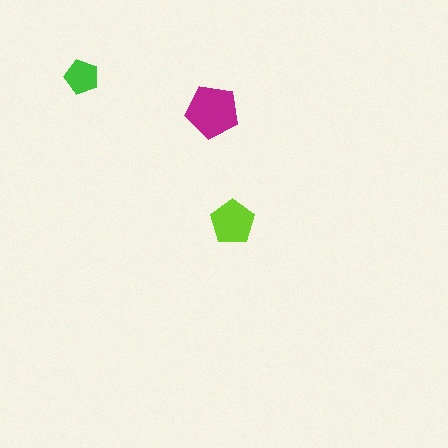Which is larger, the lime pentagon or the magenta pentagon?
The magenta one.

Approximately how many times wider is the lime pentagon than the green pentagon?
About 1.5 times wider.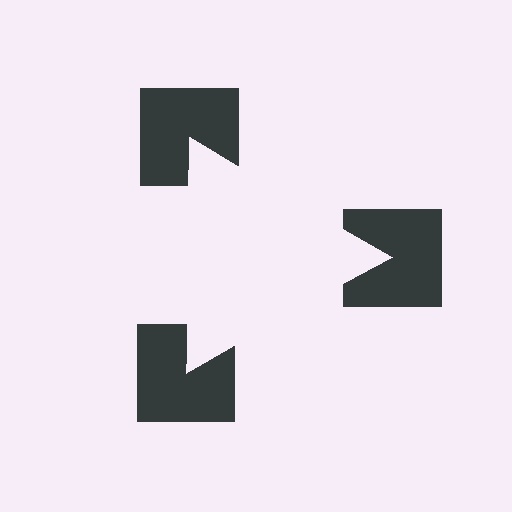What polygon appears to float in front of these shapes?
An illusory triangle — its edges are inferred from the aligned wedge cuts in the notched squares, not physically drawn.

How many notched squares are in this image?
There are 3 — one at each vertex of the illusory triangle.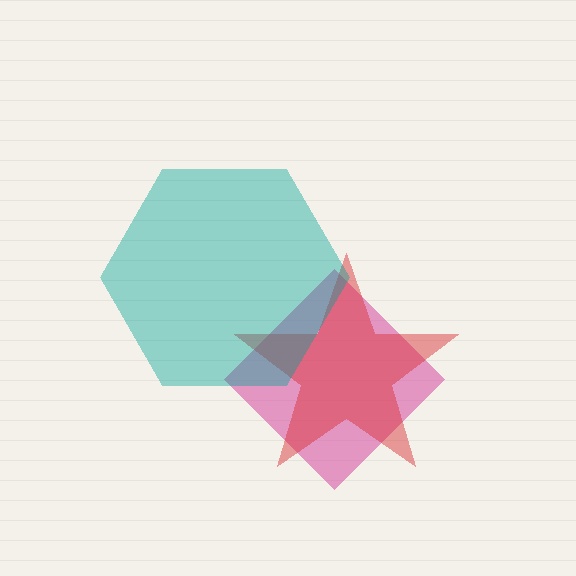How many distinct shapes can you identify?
There are 3 distinct shapes: a pink diamond, a red star, a teal hexagon.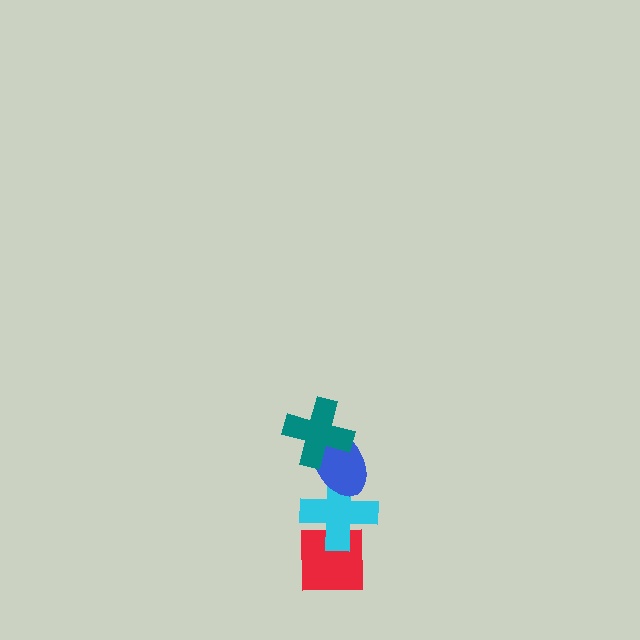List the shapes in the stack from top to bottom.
From top to bottom: the teal cross, the blue ellipse, the cyan cross, the red square.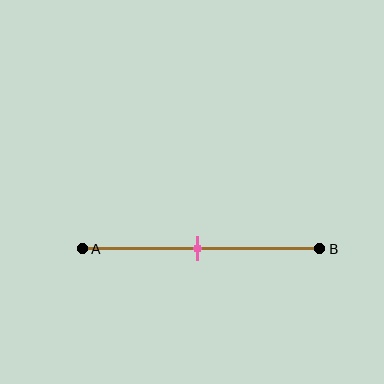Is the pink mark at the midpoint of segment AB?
Yes, the mark is approximately at the midpoint.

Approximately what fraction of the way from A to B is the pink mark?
The pink mark is approximately 50% of the way from A to B.